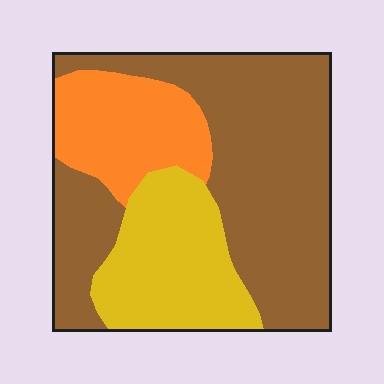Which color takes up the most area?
Brown, at roughly 55%.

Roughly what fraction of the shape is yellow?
Yellow covers about 25% of the shape.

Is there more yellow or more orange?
Yellow.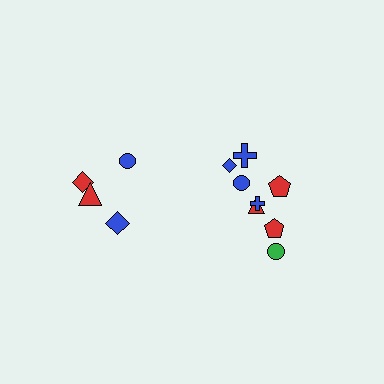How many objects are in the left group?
There are 4 objects.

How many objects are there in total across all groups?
There are 12 objects.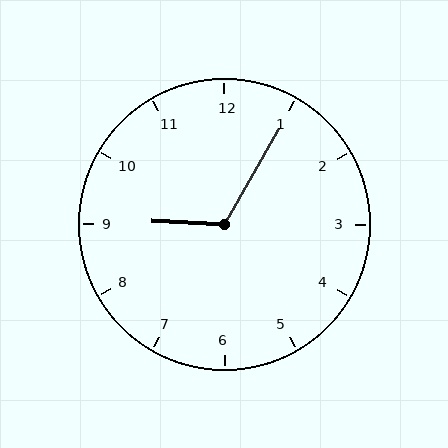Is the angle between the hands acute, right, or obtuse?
It is obtuse.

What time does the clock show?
9:05.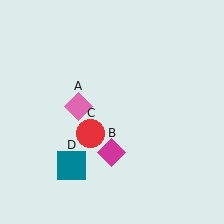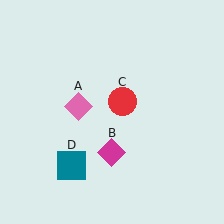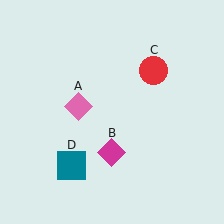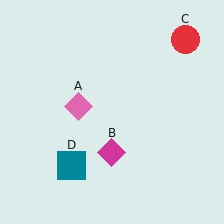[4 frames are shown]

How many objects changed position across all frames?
1 object changed position: red circle (object C).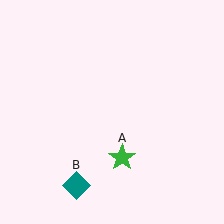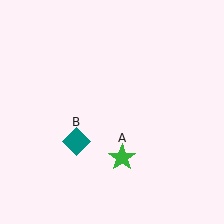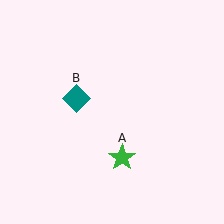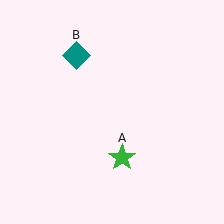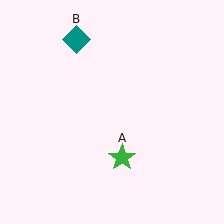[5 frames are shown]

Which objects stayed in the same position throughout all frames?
Green star (object A) remained stationary.